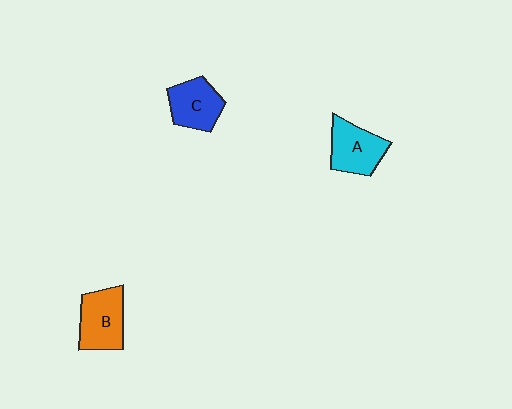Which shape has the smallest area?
Shape C (blue).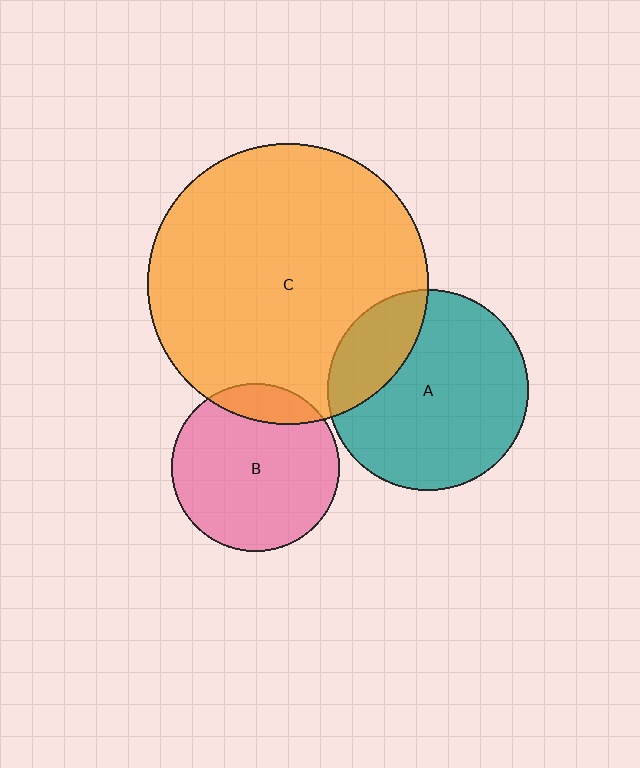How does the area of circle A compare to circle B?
Approximately 1.4 times.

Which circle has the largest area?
Circle C (orange).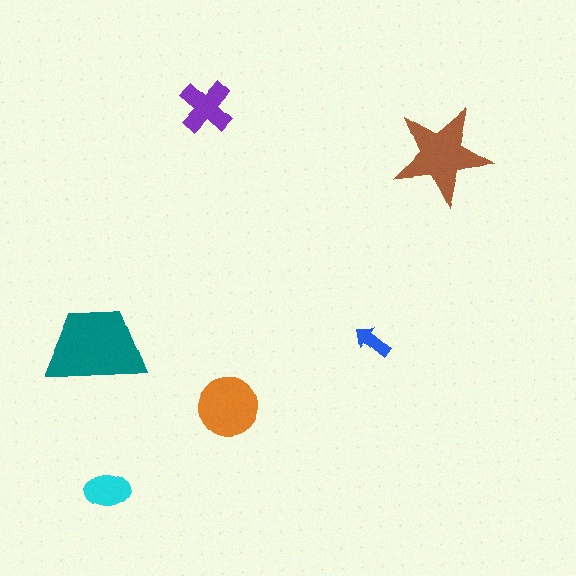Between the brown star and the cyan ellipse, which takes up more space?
The brown star.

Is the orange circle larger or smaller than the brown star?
Smaller.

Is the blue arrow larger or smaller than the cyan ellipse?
Smaller.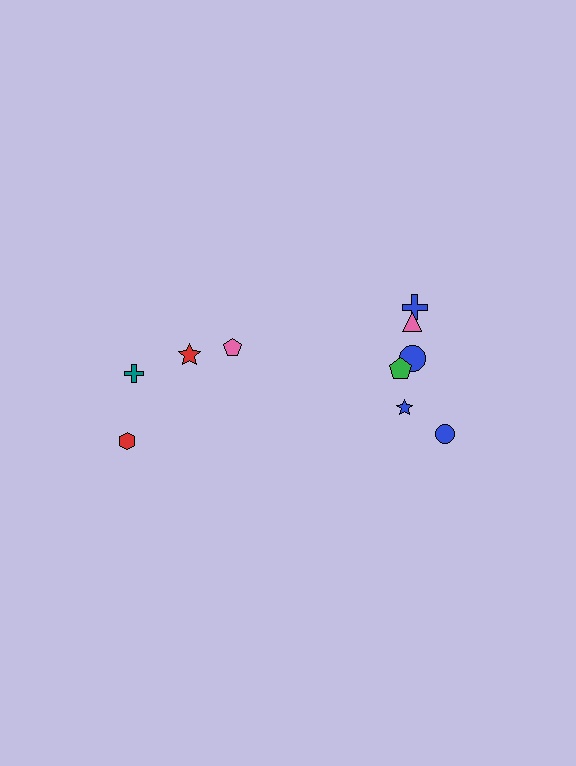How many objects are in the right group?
There are 6 objects.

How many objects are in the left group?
There are 4 objects.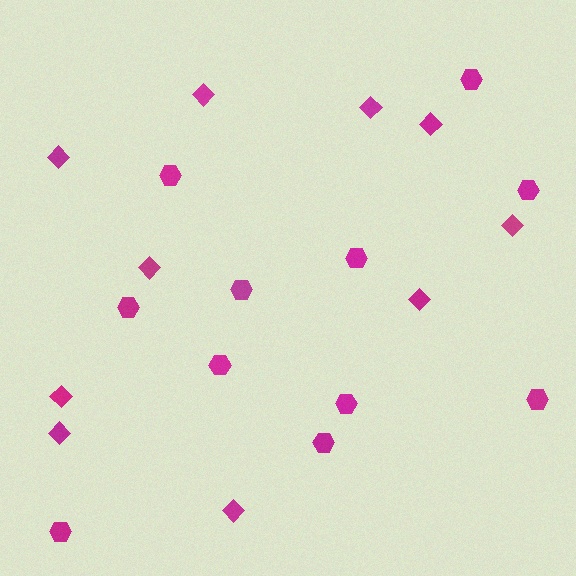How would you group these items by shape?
There are 2 groups: one group of diamonds (10) and one group of hexagons (11).